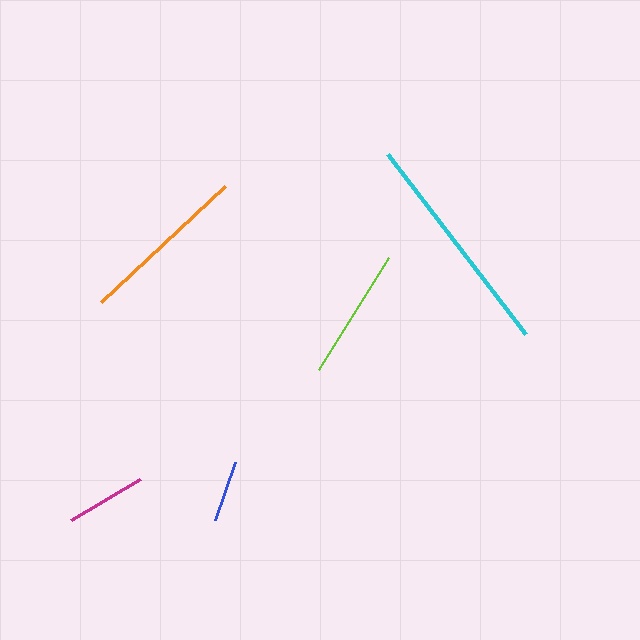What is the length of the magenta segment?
The magenta segment is approximately 81 pixels long.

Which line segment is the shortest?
The blue line is the shortest at approximately 62 pixels.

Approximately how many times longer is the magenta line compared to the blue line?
The magenta line is approximately 1.3 times the length of the blue line.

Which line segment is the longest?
The cyan line is the longest at approximately 227 pixels.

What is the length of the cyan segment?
The cyan segment is approximately 227 pixels long.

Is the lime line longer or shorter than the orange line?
The orange line is longer than the lime line.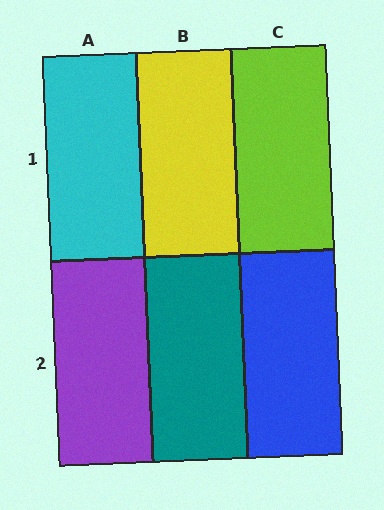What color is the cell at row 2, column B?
Teal.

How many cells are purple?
1 cell is purple.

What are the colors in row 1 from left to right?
Cyan, yellow, lime.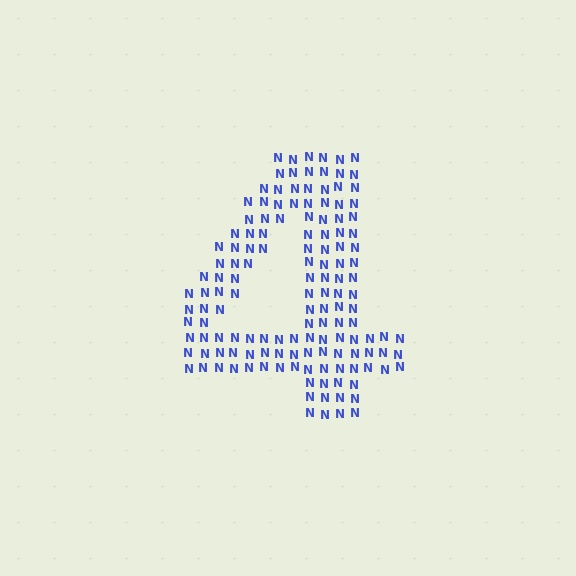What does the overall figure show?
The overall figure shows the digit 4.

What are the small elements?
The small elements are letter N's.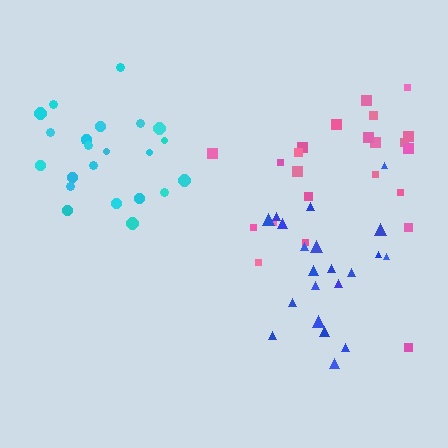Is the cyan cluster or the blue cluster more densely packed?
Cyan.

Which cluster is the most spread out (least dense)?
Pink.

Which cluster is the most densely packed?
Cyan.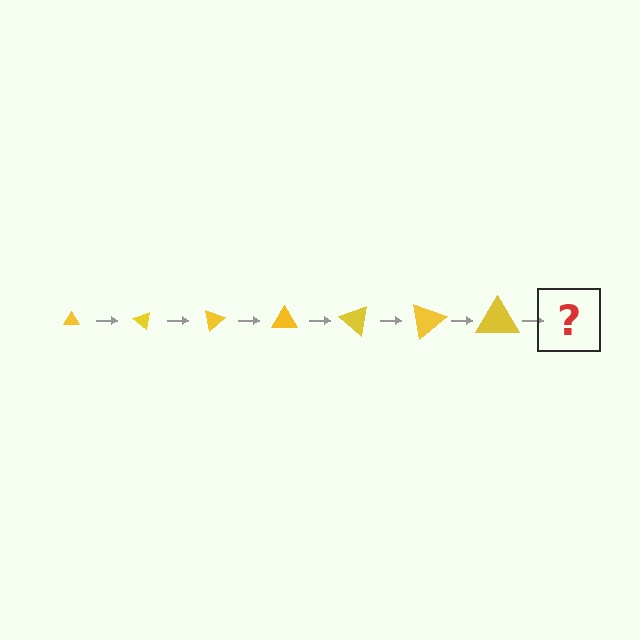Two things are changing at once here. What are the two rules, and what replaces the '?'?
The two rules are that the triangle grows larger each step and it rotates 40 degrees each step. The '?' should be a triangle, larger than the previous one and rotated 280 degrees from the start.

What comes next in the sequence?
The next element should be a triangle, larger than the previous one and rotated 280 degrees from the start.